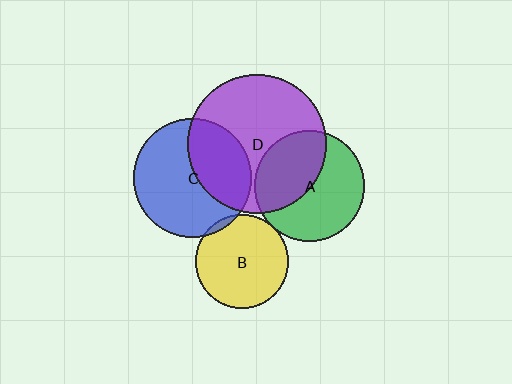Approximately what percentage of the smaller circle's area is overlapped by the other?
Approximately 5%.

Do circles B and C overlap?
Yes.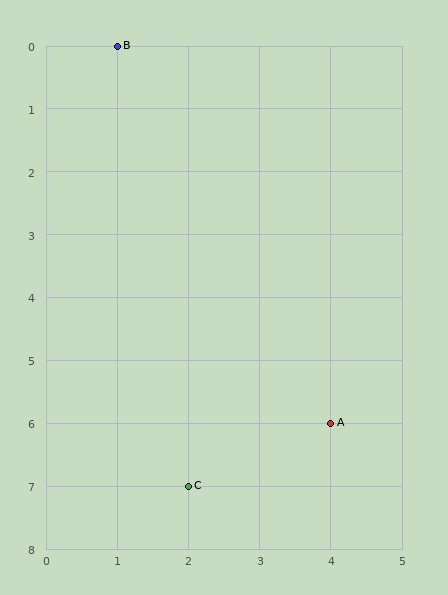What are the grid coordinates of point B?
Point B is at grid coordinates (1, 0).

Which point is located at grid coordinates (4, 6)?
Point A is at (4, 6).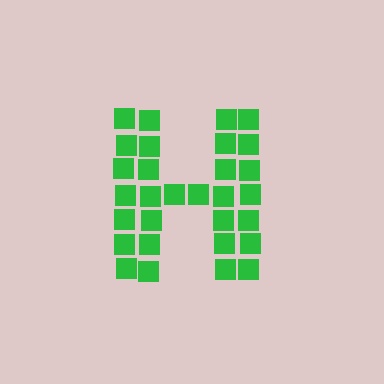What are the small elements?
The small elements are squares.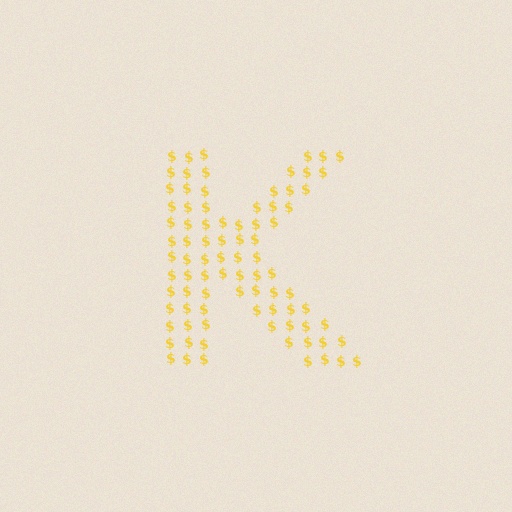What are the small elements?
The small elements are dollar signs.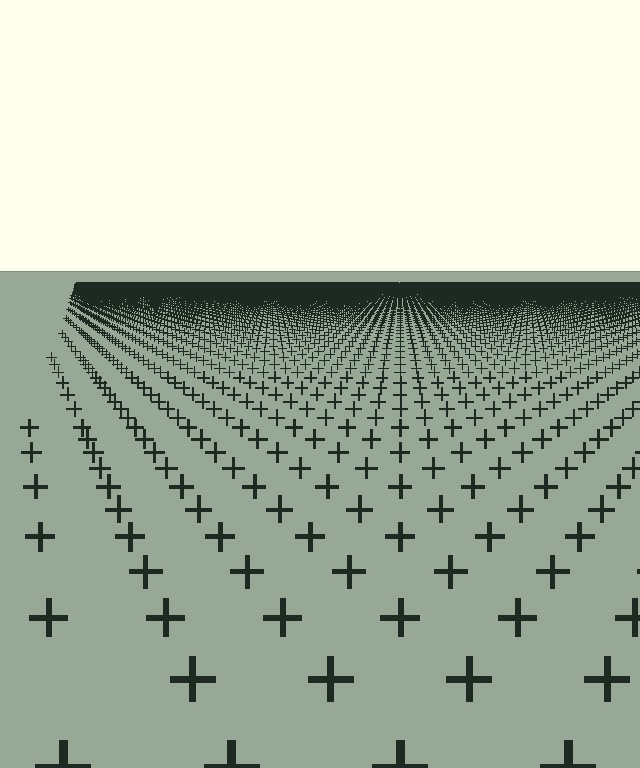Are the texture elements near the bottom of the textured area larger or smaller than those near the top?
Larger. Near the bottom, elements are closer to the viewer and appear at a bigger on-screen size.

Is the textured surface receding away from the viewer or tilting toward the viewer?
The surface is receding away from the viewer. Texture elements get smaller and denser toward the top.